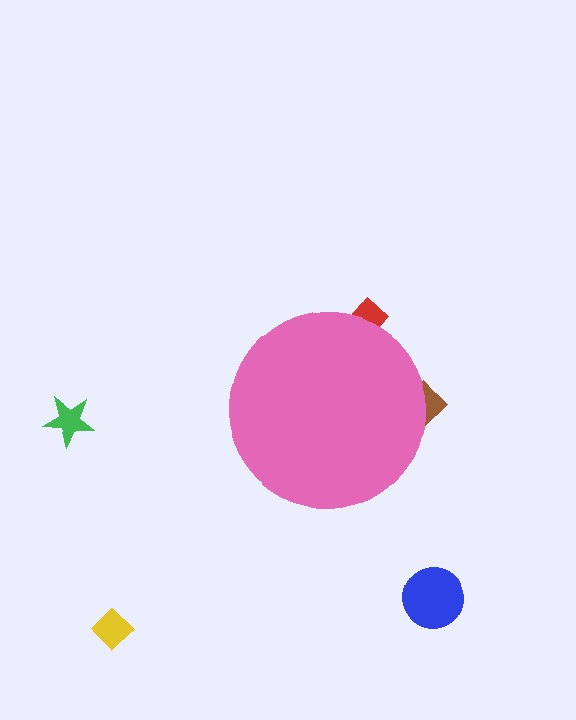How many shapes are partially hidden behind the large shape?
2 shapes are partially hidden.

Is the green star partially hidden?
No, the green star is fully visible.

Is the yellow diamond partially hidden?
No, the yellow diamond is fully visible.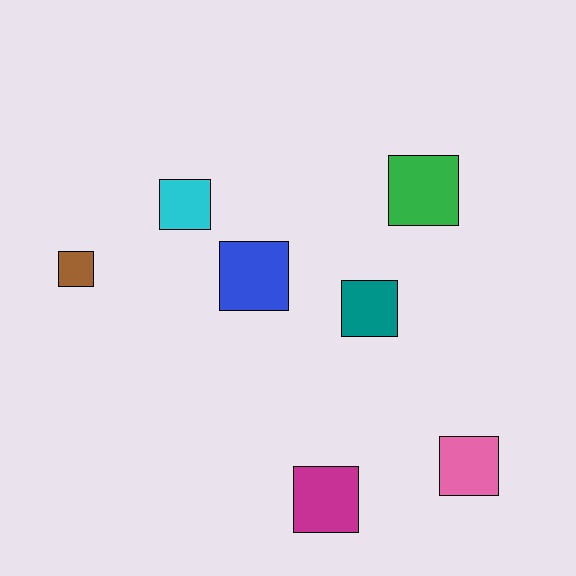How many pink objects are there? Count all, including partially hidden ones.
There is 1 pink object.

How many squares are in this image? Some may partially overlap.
There are 7 squares.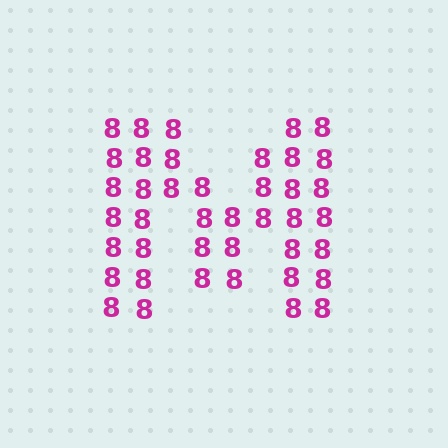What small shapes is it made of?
It is made of small digit 8's.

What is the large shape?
The large shape is the letter M.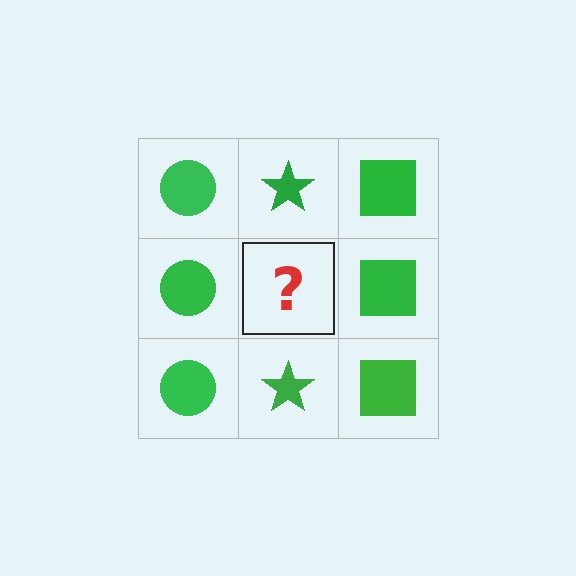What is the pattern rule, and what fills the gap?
The rule is that each column has a consistent shape. The gap should be filled with a green star.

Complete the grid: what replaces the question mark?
The question mark should be replaced with a green star.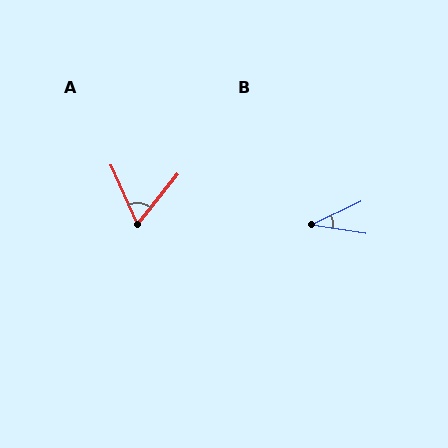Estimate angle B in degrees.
Approximately 34 degrees.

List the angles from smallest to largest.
B (34°), A (63°).